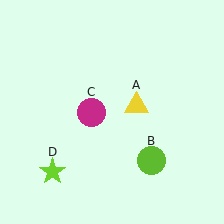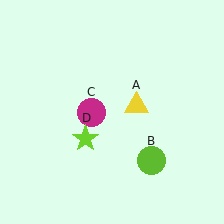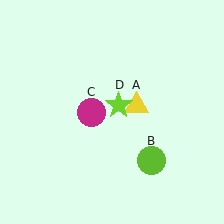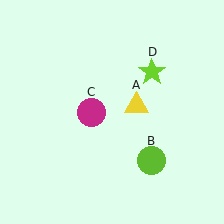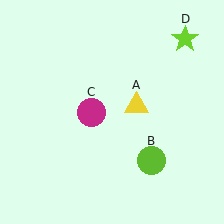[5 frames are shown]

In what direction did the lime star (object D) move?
The lime star (object D) moved up and to the right.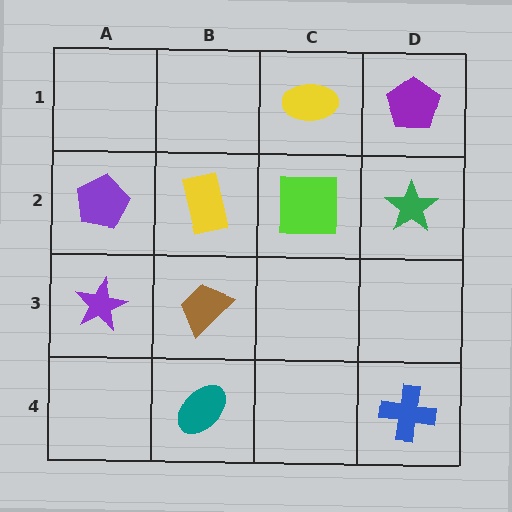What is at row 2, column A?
A purple pentagon.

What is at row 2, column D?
A green star.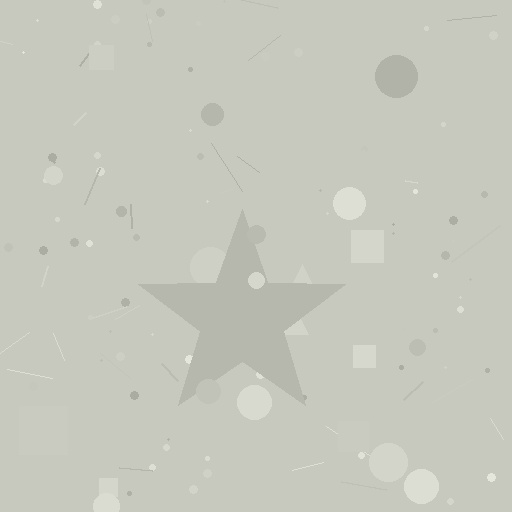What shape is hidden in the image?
A star is hidden in the image.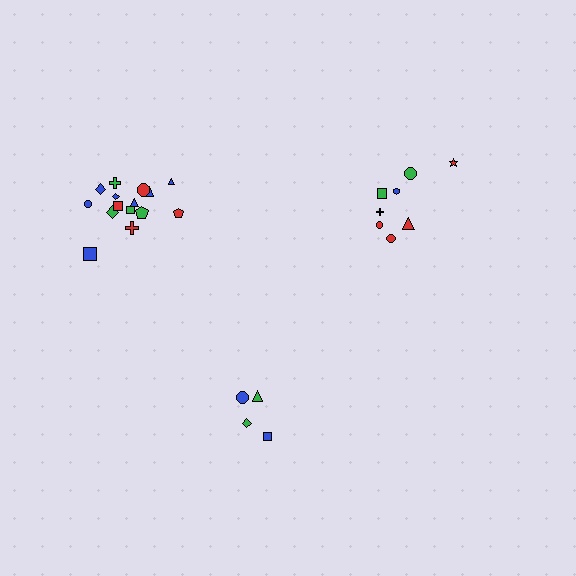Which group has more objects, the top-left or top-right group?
The top-left group.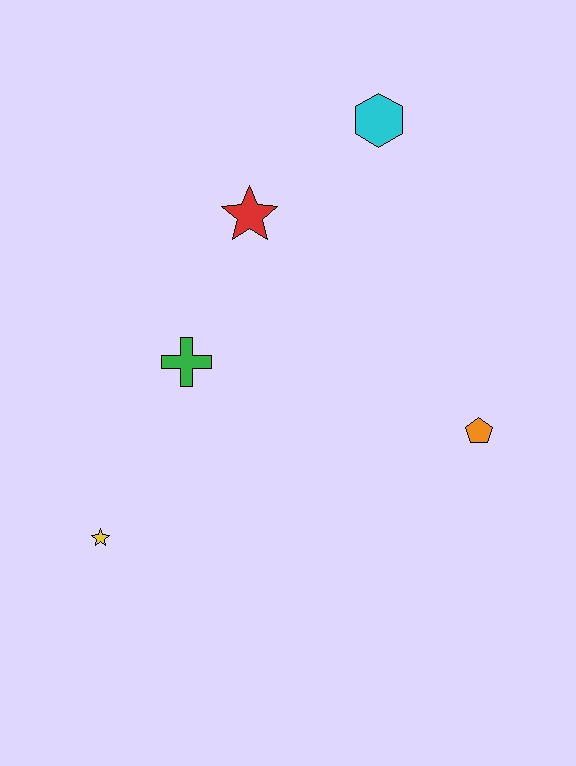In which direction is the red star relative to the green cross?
The red star is above the green cross.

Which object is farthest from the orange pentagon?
The yellow star is farthest from the orange pentagon.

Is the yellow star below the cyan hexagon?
Yes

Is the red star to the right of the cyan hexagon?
No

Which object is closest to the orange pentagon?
The green cross is closest to the orange pentagon.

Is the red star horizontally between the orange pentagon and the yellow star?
Yes